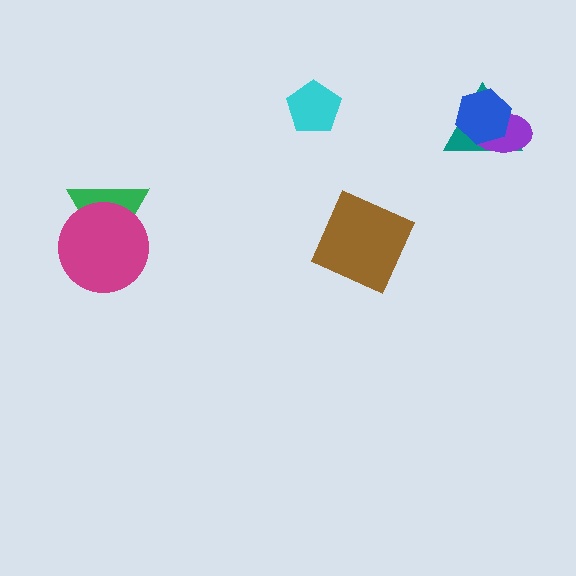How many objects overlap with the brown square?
0 objects overlap with the brown square.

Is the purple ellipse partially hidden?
Yes, it is partially covered by another shape.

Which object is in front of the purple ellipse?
The blue hexagon is in front of the purple ellipse.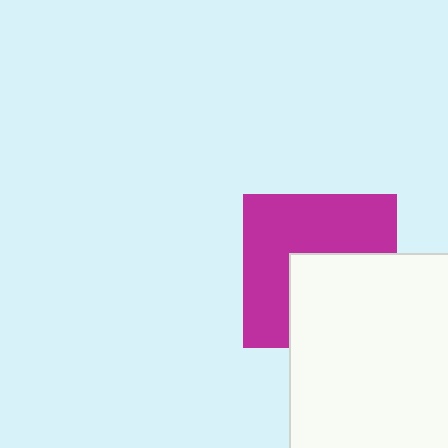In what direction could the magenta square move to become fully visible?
The magenta square could move toward the upper-left. That would shift it out from behind the white square entirely.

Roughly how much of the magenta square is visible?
About half of it is visible (roughly 57%).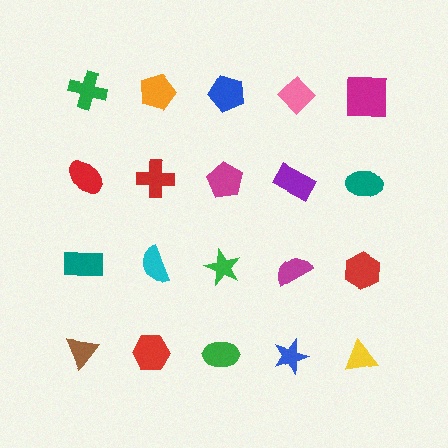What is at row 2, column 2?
A red cross.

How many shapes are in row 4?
5 shapes.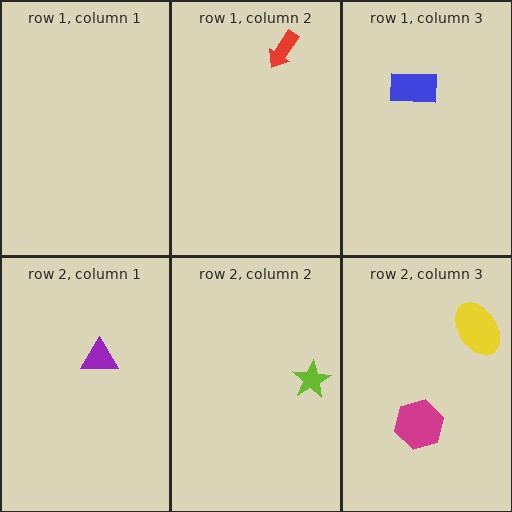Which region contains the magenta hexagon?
The row 2, column 3 region.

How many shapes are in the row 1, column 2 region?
1.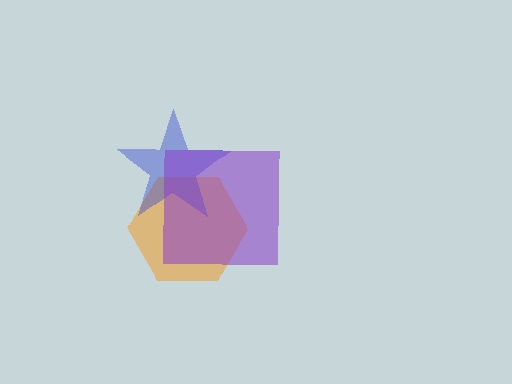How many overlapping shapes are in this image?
There are 3 overlapping shapes in the image.